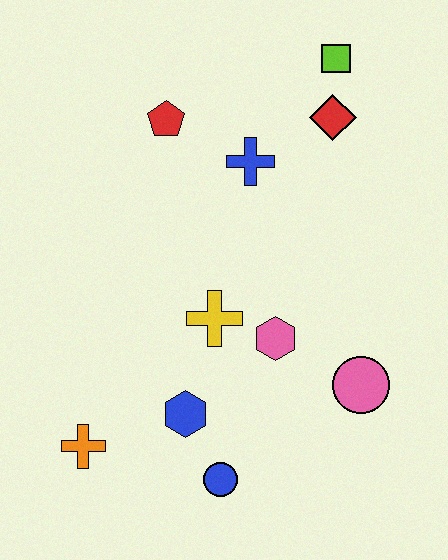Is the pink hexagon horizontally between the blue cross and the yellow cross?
No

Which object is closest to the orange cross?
The blue hexagon is closest to the orange cross.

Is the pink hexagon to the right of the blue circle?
Yes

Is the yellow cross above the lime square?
No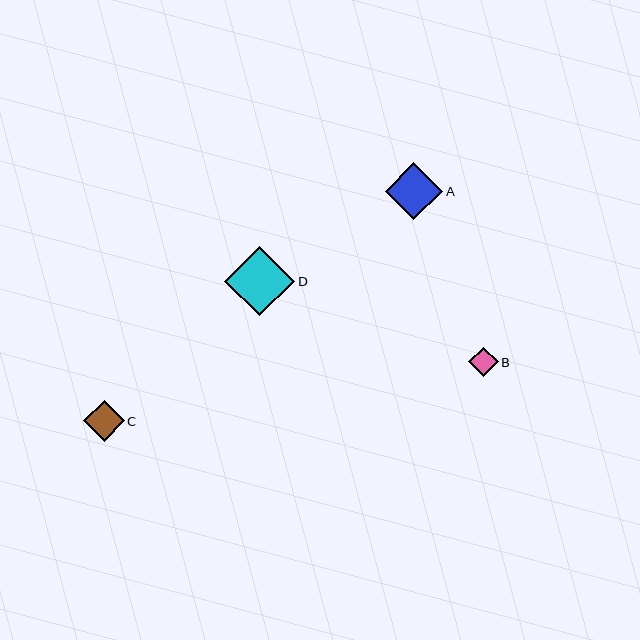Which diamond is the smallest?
Diamond B is the smallest with a size of approximately 29 pixels.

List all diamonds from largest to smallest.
From largest to smallest: D, A, C, B.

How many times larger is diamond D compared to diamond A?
Diamond D is approximately 1.2 times the size of diamond A.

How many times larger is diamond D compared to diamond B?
Diamond D is approximately 2.4 times the size of diamond B.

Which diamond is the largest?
Diamond D is the largest with a size of approximately 70 pixels.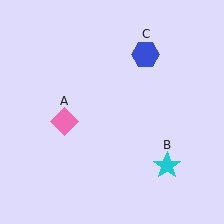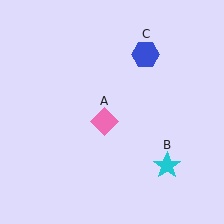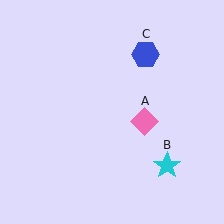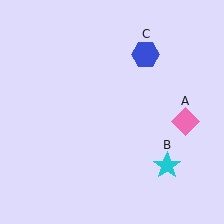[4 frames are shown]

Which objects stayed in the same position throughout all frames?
Cyan star (object B) and blue hexagon (object C) remained stationary.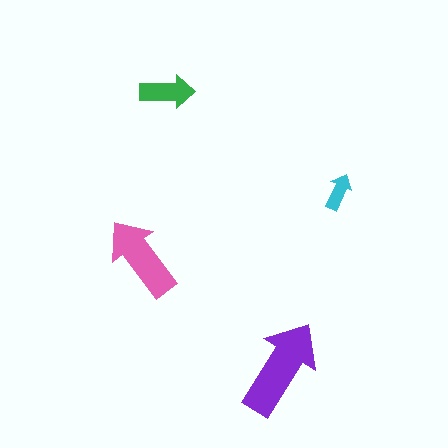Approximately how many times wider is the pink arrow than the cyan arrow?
About 2.5 times wider.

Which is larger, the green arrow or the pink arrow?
The pink one.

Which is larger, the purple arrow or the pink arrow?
The purple one.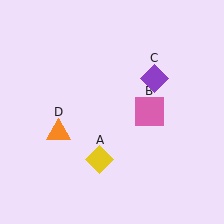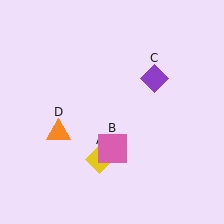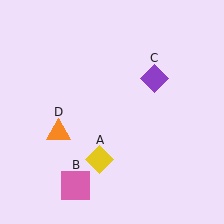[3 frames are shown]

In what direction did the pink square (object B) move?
The pink square (object B) moved down and to the left.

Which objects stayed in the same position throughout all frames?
Yellow diamond (object A) and purple diamond (object C) and orange triangle (object D) remained stationary.